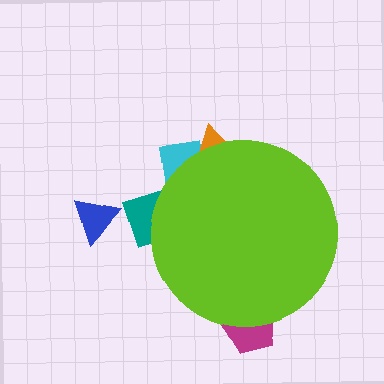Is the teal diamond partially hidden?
Yes, the teal diamond is partially hidden behind the lime circle.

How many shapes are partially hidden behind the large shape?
4 shapes are partially hidden.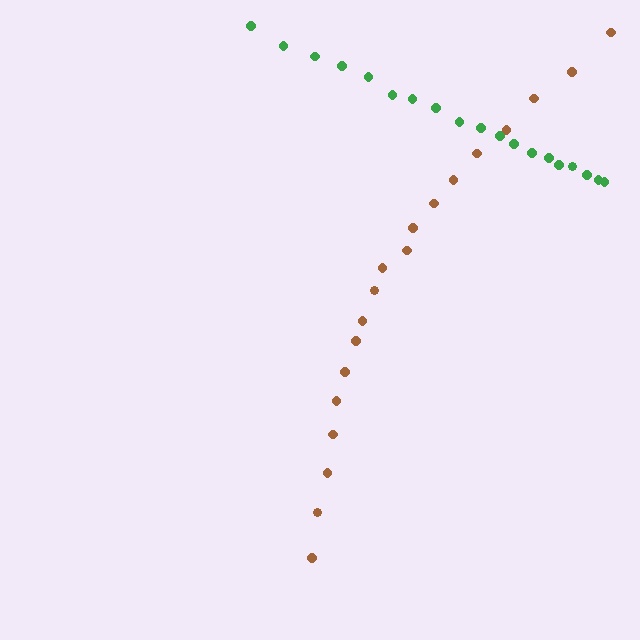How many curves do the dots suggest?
There are 2 distinct paths.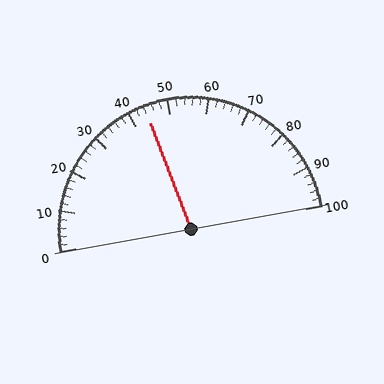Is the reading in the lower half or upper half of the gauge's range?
The reading is in the lower half of the range (0 to 100).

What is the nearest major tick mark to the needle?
The nearest major tick mark is 40.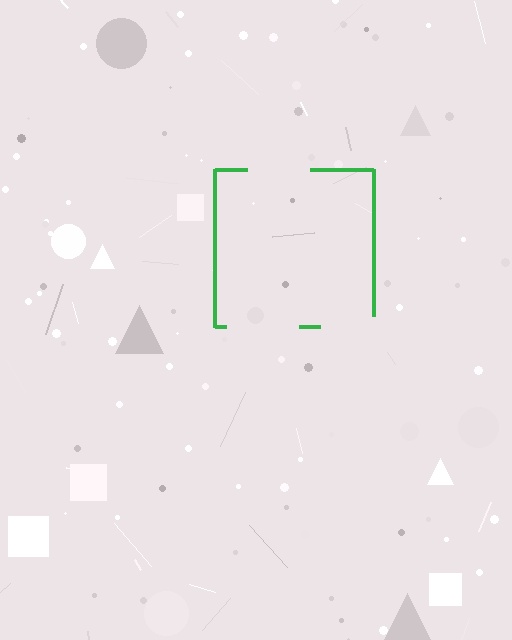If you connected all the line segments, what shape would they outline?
They would outline a square.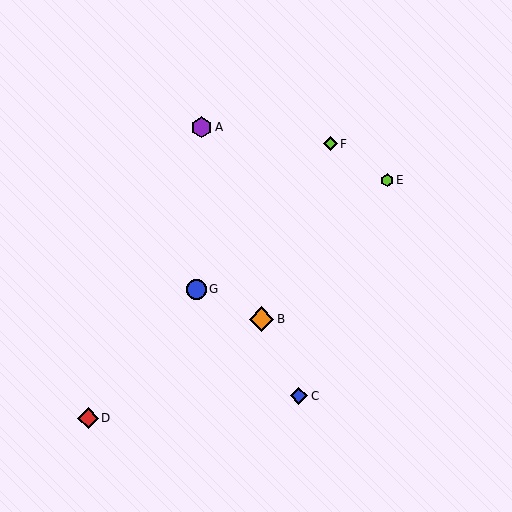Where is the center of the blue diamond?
The center of the blue diamond is at (299, 396).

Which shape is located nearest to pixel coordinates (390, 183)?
The lime hexagon (labeled E) at (387, 180) is nearest to that location.